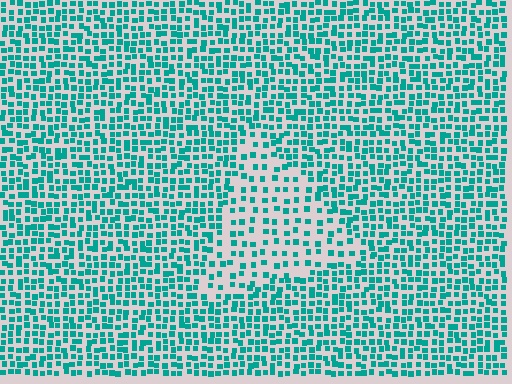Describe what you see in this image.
The image contains small teal elements arranged at two different densities. A triangle-shaped region is visible where the elements are less densely packed than the surrounding area.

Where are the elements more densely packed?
The elements are more densely packed outside the triangle boundary.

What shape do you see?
I see a triangle.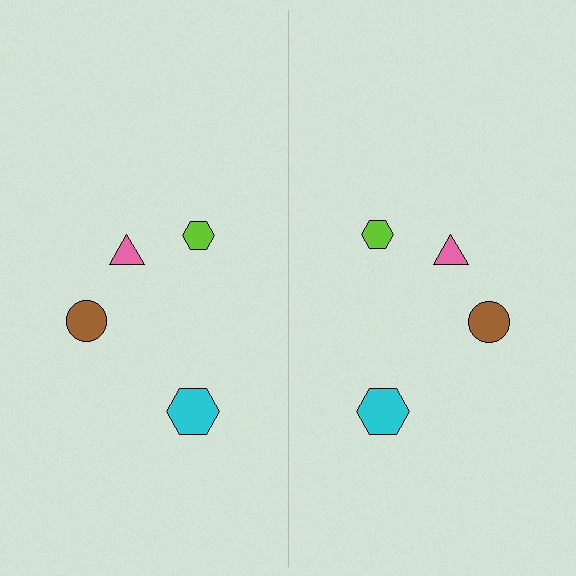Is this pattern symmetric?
Yes, this pattern has bilateral (reflection) symmetry.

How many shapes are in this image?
There are 8 shapes in this image.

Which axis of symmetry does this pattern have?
The pattern has a vertical axis of symmetry running through the center of the image.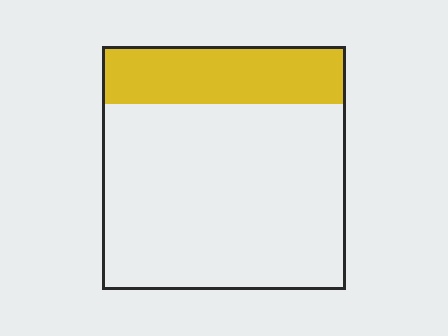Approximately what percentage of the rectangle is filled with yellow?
Approximately 25%.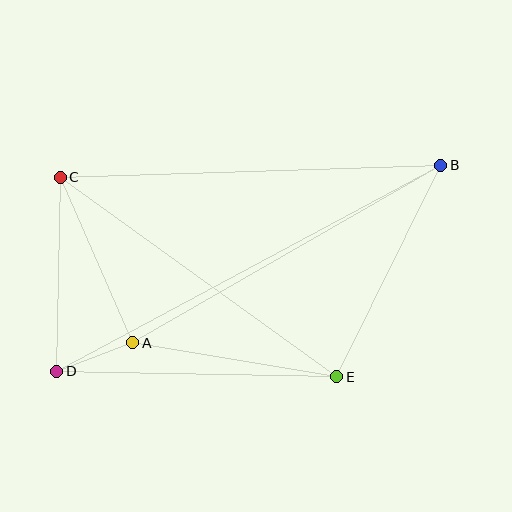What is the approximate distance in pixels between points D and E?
The distance between D and E is approximately 280 pixels.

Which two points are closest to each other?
Points A and D are closest to each other.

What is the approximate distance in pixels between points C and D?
The distance between C and D is approximately 194 pixels.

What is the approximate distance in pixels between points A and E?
The distance between A and E is approximately 207 pixels.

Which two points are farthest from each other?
Points B and D are farthest from each other.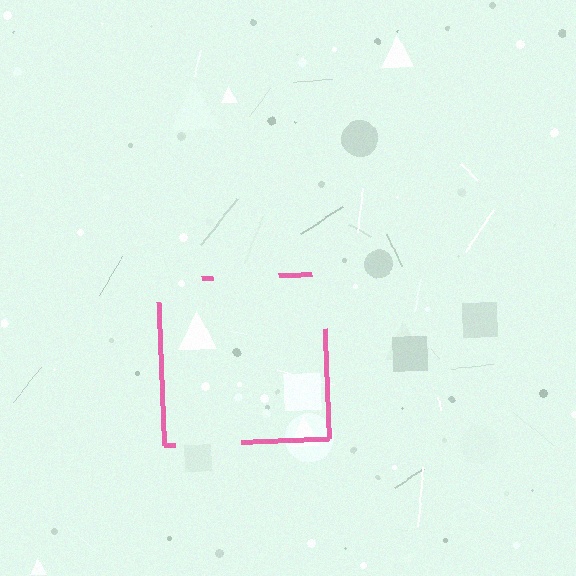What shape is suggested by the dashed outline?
The dashed outline suggests a square.